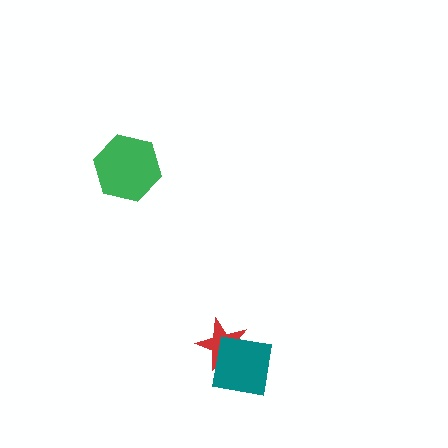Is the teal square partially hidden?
No, no other shape covers it.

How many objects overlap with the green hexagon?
0 objects overlap with the green hexagon.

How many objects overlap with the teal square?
1 object overlaps with the teal square.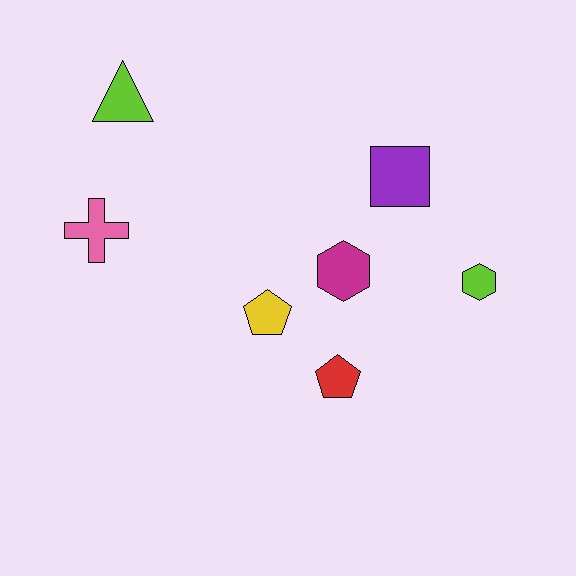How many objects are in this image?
There are 7 objects.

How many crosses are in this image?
There is 1 cross.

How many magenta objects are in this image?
There is 1 magenta object.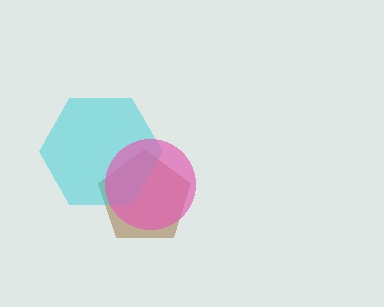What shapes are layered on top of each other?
The layered shapes are: a brown pentagon, a cyan hexagon, a pink circle.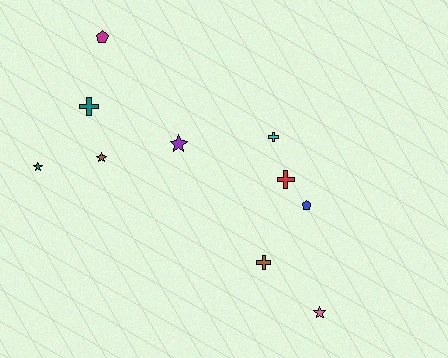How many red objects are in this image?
There is 1 red object.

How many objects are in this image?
There are 10 objects.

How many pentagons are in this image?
There are 2 pentagons.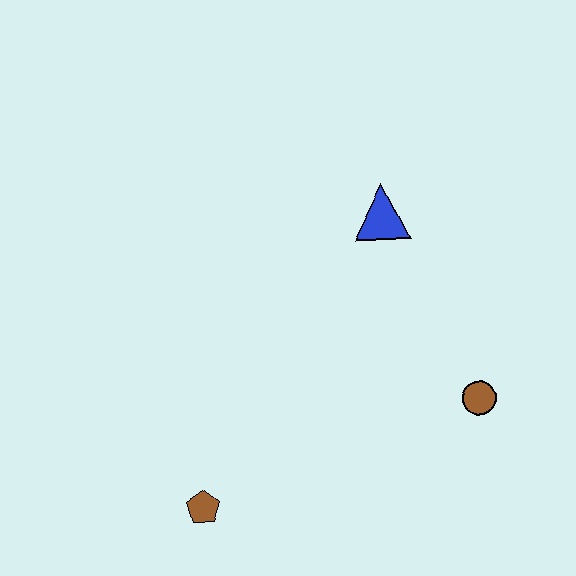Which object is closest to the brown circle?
The blue triangle is closest to the brown circle.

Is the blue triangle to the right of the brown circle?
No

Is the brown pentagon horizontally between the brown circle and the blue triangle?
No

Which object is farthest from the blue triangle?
The brown pentagon is farthest from the blue triangle.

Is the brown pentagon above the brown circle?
No